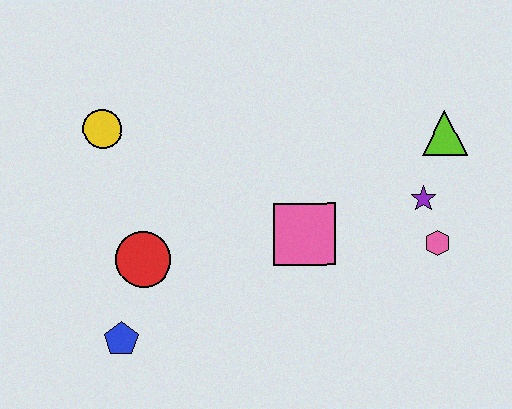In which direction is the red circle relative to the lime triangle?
The red circle is to the left of the lime triangle.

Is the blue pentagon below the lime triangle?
Yes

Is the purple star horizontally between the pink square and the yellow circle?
No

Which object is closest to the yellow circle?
The red circle is closest to the yellow circle.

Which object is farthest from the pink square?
The yellow circle is farthest from the pink square.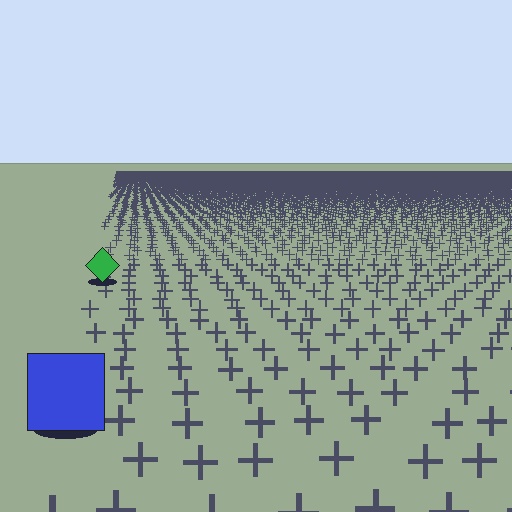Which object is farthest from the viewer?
The green diamond is farthest from the viewer. It appears smaller and the ground texture around it is denser.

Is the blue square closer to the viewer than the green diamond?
Yes. The blue square is closer — you can tell from the texture gradient: the ground texture is coarser near it.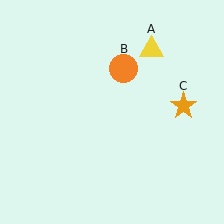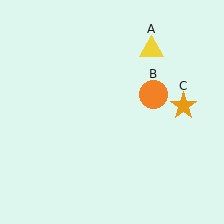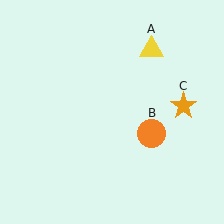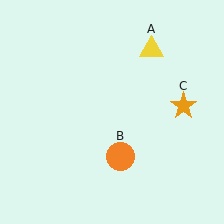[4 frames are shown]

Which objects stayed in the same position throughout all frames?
Yellow triangle (object A) and orange star (object C) remained stationary.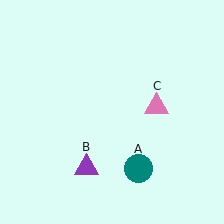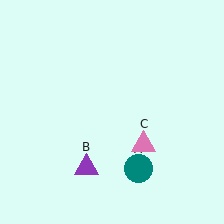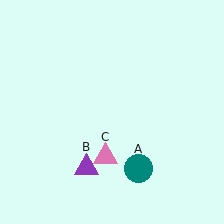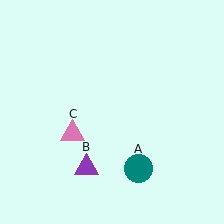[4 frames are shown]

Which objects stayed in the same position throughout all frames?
Teal circle (object A) and purple triangle (object B) remained stationary.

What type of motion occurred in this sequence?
The pink triangle (object C) rotated clockwise around the center of the scene.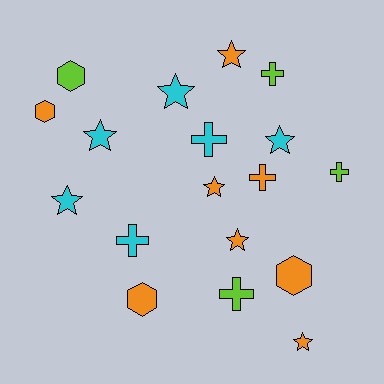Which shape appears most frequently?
Star, with 8 objects.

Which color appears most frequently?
Orange, with 8 objects.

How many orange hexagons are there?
There are 3 orange hexagons.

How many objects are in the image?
There are 18 objects.